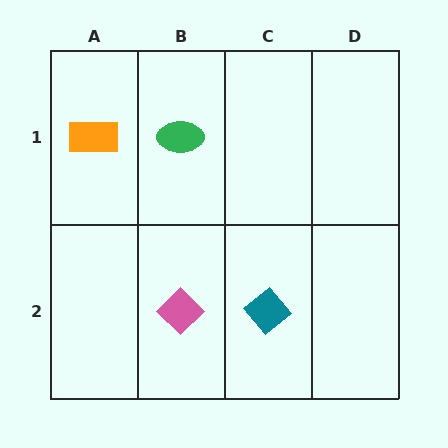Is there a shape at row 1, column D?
No, that cell is empty.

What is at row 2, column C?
A teal diamond.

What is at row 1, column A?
An orange rectangle.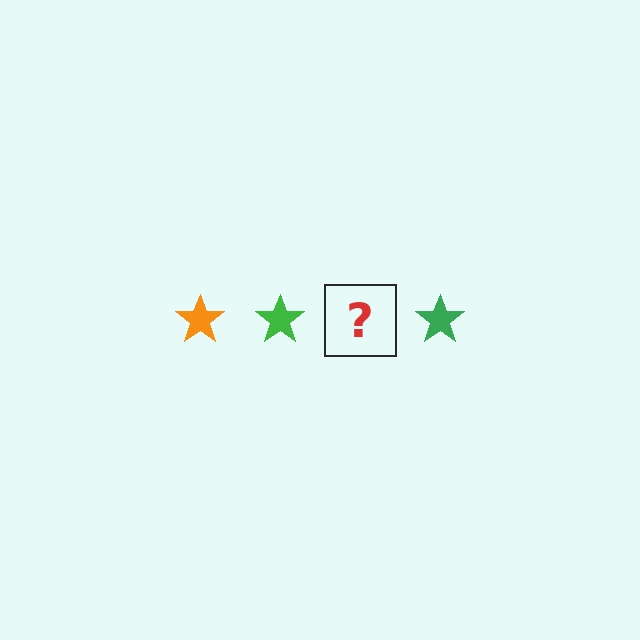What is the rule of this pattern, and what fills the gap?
The rule is that the pattern cycles through orange, green stars. The gap should be filled with an orange star.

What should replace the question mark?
The question mark should be replaced with an orange star.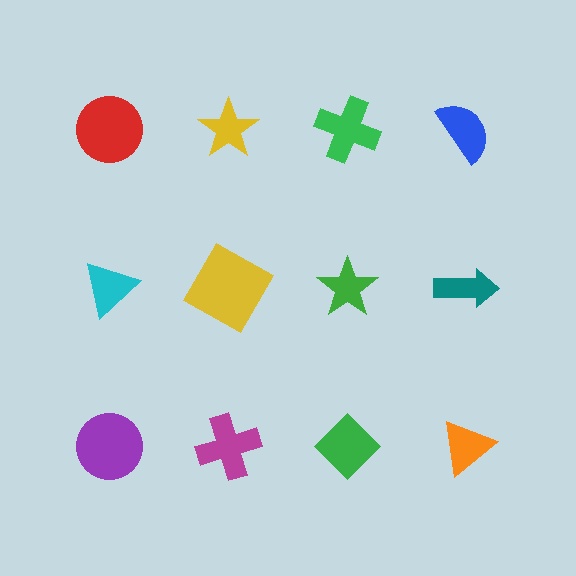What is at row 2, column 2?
A yellow square.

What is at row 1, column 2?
A yellow star.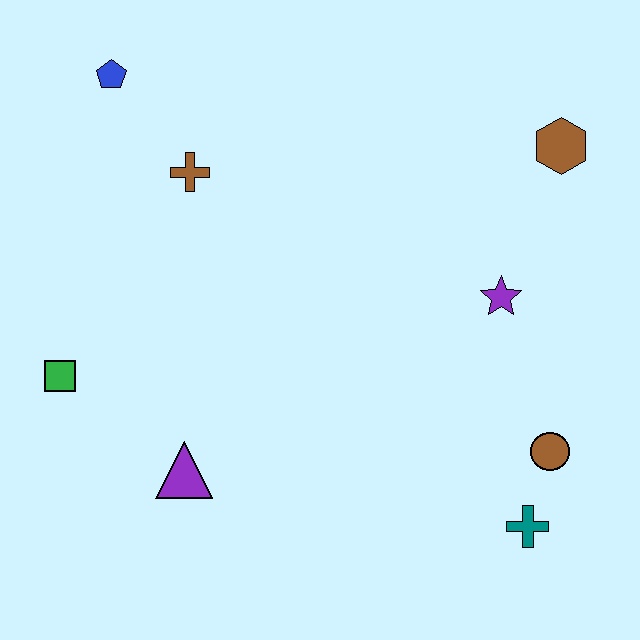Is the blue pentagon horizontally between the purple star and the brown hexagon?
No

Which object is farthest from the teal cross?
The blue pentagon is farthest from the teal cross.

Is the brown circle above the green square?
No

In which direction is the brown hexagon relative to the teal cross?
The brown hexagon is above the teal cross.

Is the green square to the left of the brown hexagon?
Yes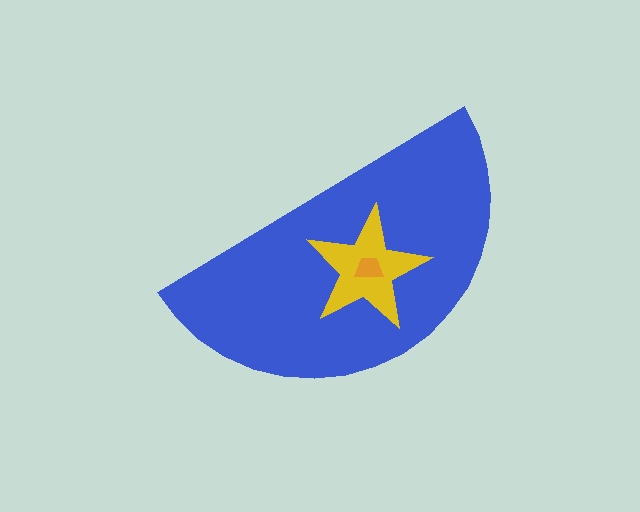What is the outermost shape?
The blue semicircle.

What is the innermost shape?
The orange trapezoid.